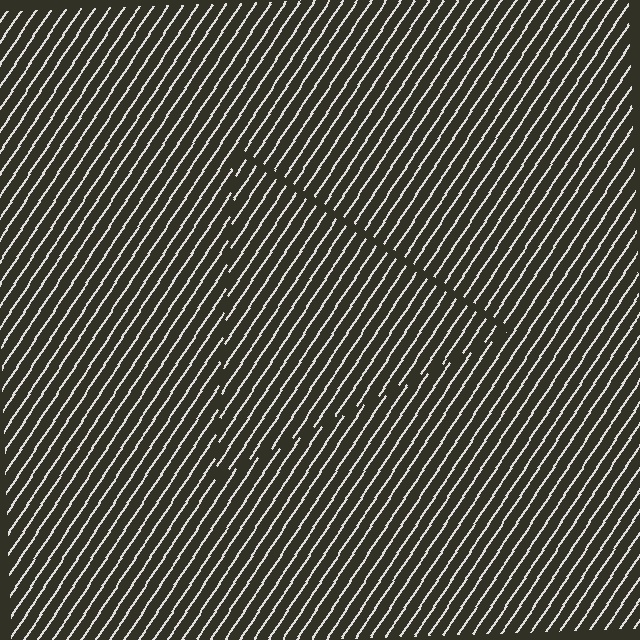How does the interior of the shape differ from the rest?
The interior of the shape contains the same grating, shifted by half a period — the contour is defined by the phase discontinuity where line-ends from the inner and outer gratings abut.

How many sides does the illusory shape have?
3 sides — the line-ends trace a triangle.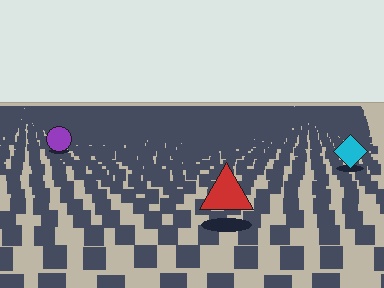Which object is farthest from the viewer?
The purple circle is farthest from the viewer. It appears smaller and the ground texture around it is denser.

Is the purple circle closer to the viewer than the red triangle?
No. The red triangle is closer — you can tell from the texture gradient: the ground texture is coarser near it.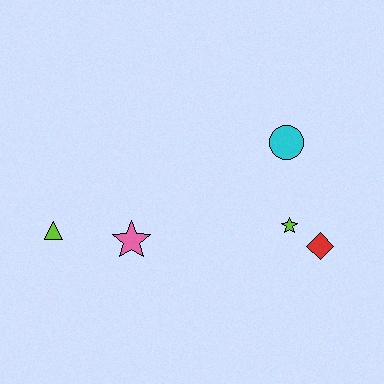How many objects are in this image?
There are 5 objects.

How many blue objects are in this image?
There are no blue objects.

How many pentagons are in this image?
There are no pentagons.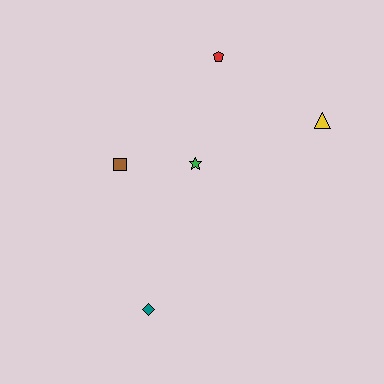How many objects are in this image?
There are 5 objects.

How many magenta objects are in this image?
There are no magenta objects.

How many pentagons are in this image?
There is 1 pentagon.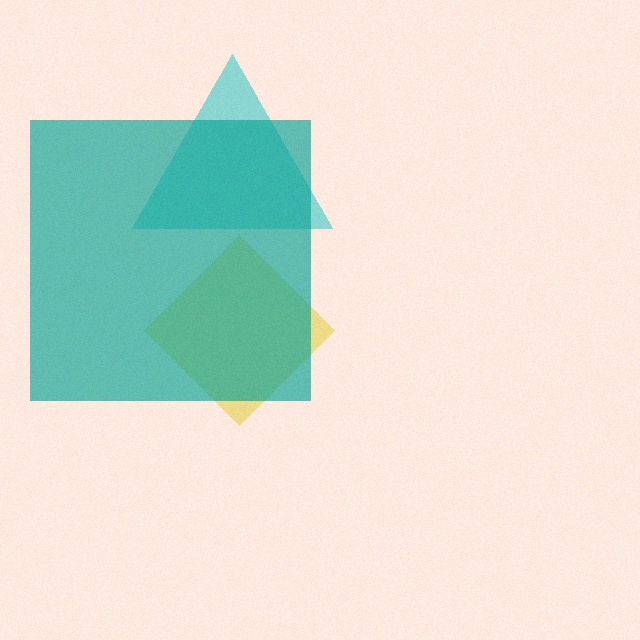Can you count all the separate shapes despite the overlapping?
Yes, there are 3 separate shapes.